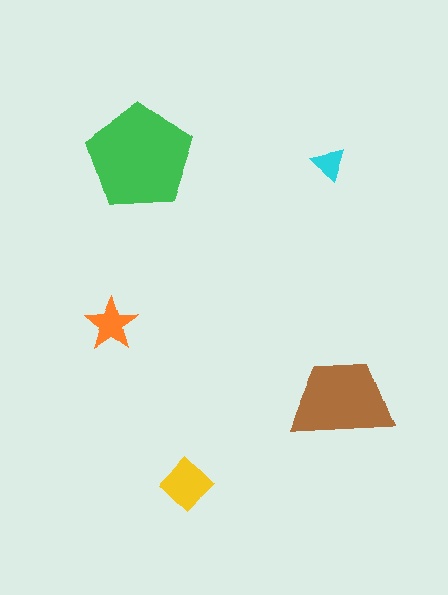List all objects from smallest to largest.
The cyan triangle, the orange star, the yellow diamond, the brown trapezoid, the green pentagon.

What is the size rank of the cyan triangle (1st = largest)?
5th.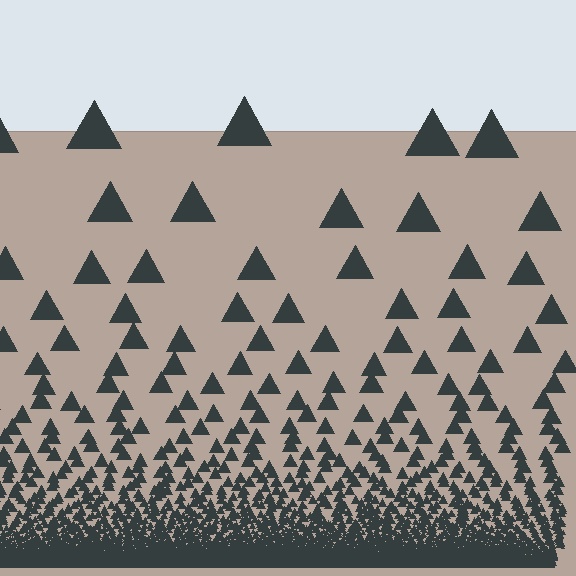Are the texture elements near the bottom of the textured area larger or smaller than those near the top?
Smaller. The gradient is inverted — elements near the bottom are smaller and denser.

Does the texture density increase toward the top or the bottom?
Density increases toward the bottom.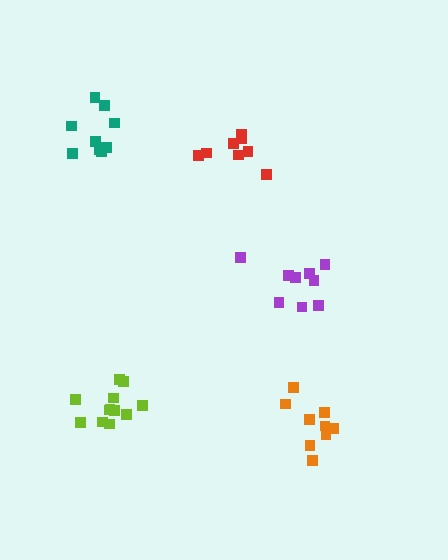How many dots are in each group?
Group 1: 12 dots, Group 2: 9 dots, Group 3: 9 dots, Group 4: 9 dots, Group 5: 8 dots (47 total).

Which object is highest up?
The teal cluster is topmost.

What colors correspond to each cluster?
The clusters are colored: lime, purple, orange, teal, red.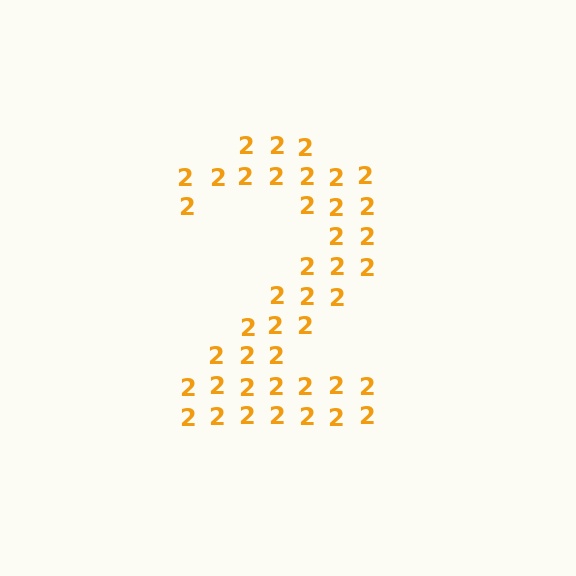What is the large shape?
The large shape is the digit 2.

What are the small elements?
The small elements are digit 2's.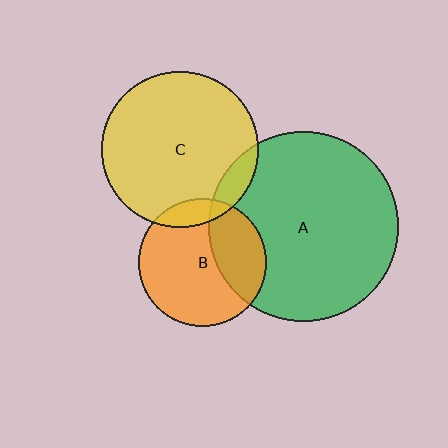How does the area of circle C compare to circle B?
Approximately 1.5 times.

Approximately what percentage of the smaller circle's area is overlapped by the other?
Approximately 30%.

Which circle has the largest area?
Circle A (green).